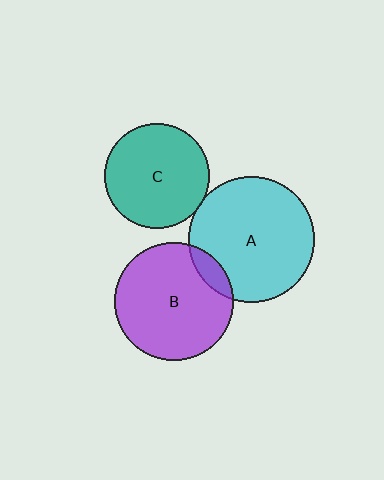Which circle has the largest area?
Circle A (cyan).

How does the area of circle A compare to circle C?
Approximately 1.4 times.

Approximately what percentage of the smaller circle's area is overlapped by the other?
Approximately 5%.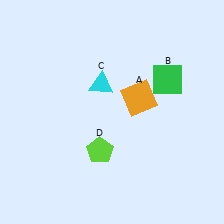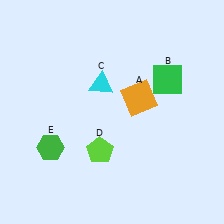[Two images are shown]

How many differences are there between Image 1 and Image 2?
There is 1 difference between the two images.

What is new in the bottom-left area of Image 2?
A green hexagon (E) was added in the bottom-left area of Image 2.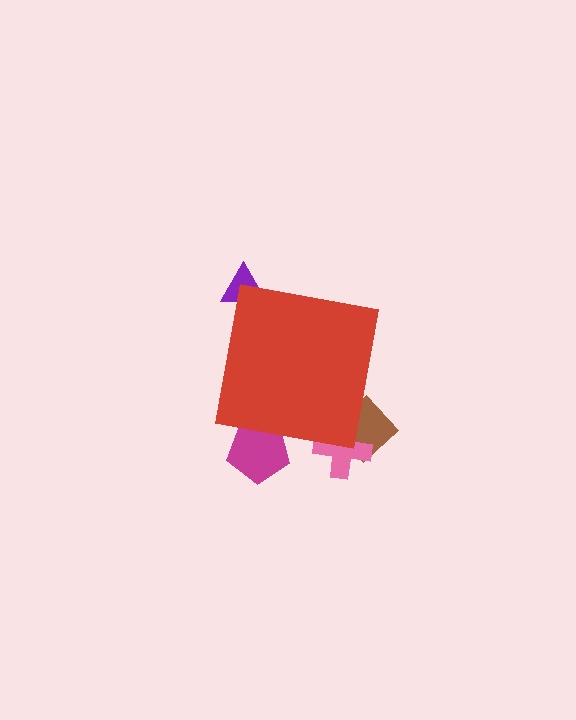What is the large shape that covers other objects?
A red square.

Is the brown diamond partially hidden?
Yes, the brown diamond is partially hidden behind the red square.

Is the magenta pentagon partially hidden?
Yes, the magenta pentagon is partially hidden behind the red square.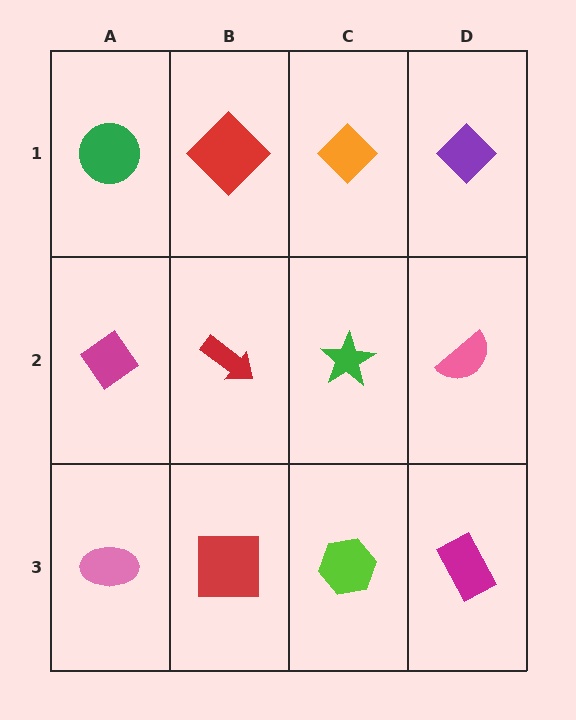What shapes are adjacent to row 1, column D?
A pink semicircle (row 2, column D), an orange diamond (row 1, column C).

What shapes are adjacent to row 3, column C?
A green star (row 2, column C), a red square (row 3, column B), a magenta rectangle (row 3, column D).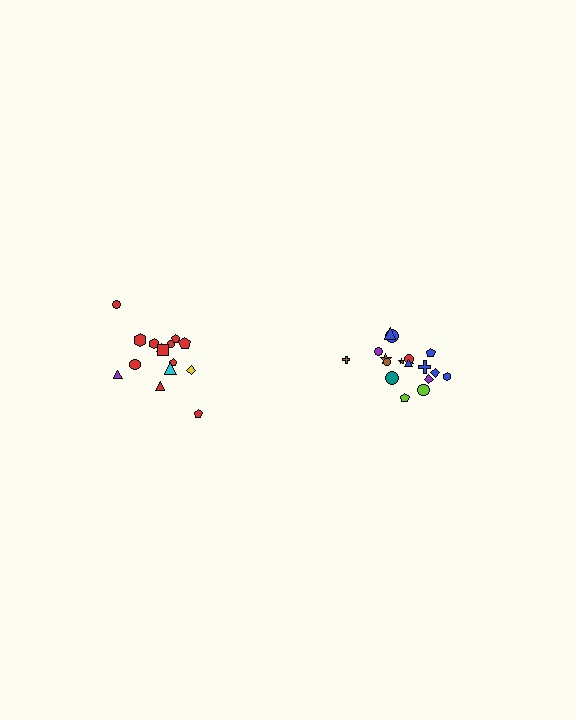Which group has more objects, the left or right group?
The right group.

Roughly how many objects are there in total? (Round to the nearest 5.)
Roughly 35 objects in total.